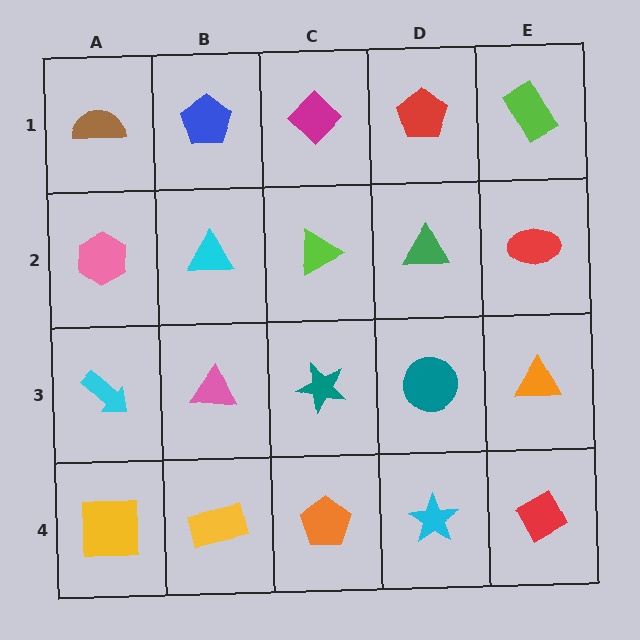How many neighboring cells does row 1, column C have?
3.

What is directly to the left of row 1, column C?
A blue pentagon.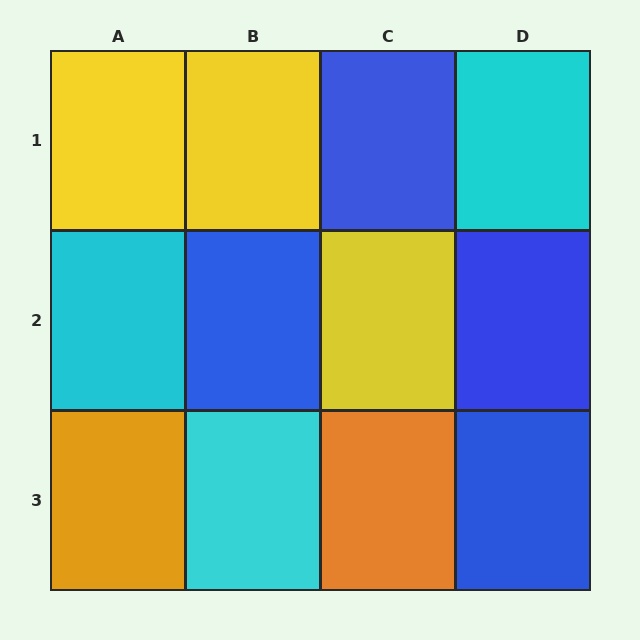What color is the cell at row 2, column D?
Blue.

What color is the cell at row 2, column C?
Yellow.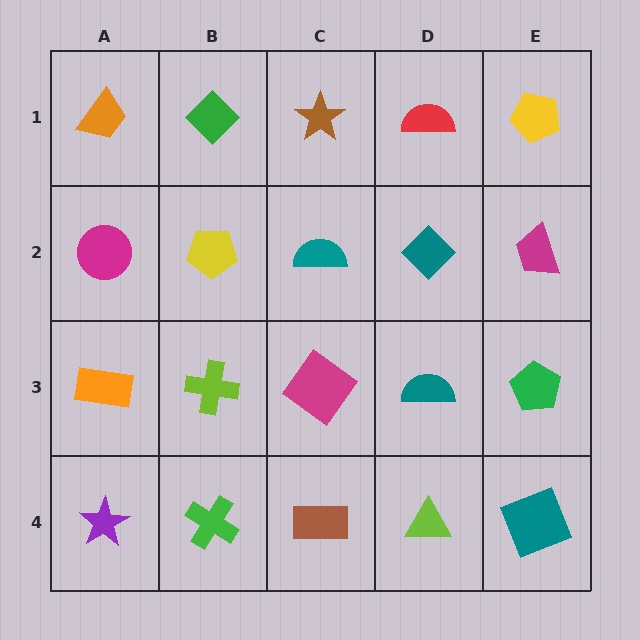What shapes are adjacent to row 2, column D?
A red semicircle (row 1, column D), a teal semicircle (row 3, column D), a teal semicircle (row 2, column C), a magenta trapezoid (row 2, column E).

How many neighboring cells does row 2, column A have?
3.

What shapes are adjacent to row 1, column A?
A magenta circle (row 2, column A), a green diamond (row 1, column B).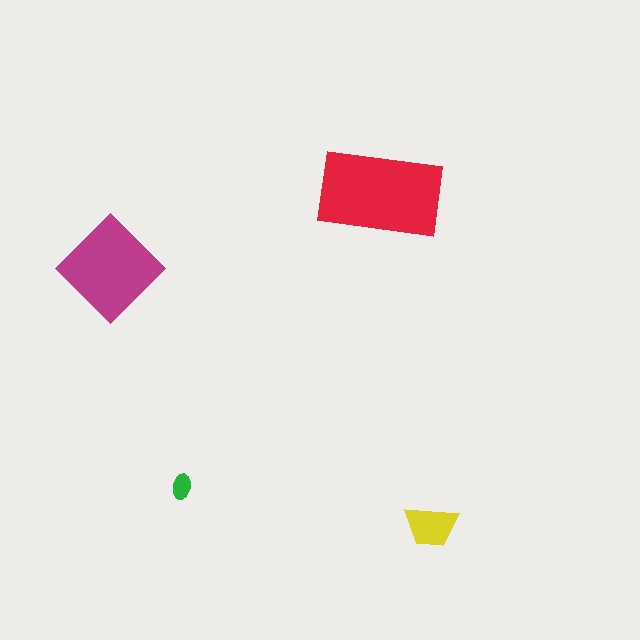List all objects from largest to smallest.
The red rectangle, the magenta diamond, the yellow trapezoid, the green ellipse.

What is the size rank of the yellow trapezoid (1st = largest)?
3rd.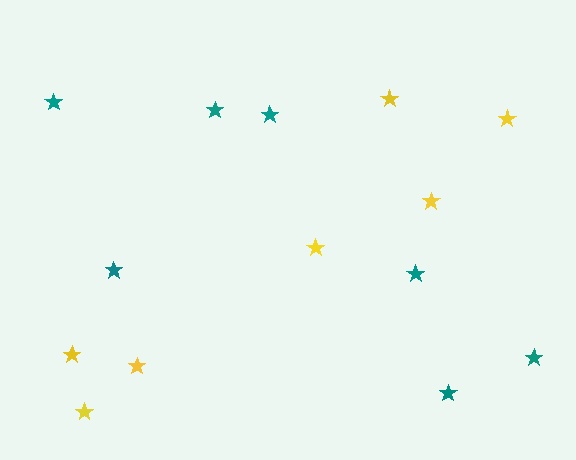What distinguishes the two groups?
There are 2 groups: one group of teal stars (7) and one group of yellow stars (7).